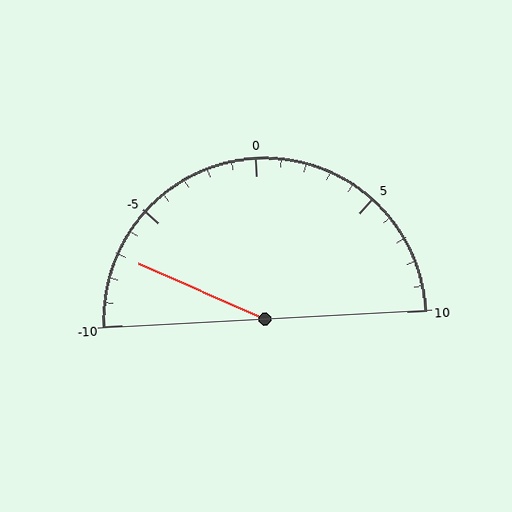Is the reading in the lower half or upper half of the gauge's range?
The reading is in the lower half of the range (-10 to 10).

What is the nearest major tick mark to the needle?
The nearest major tick mark is -5.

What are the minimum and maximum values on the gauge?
The gauge ranges from -10 to 10.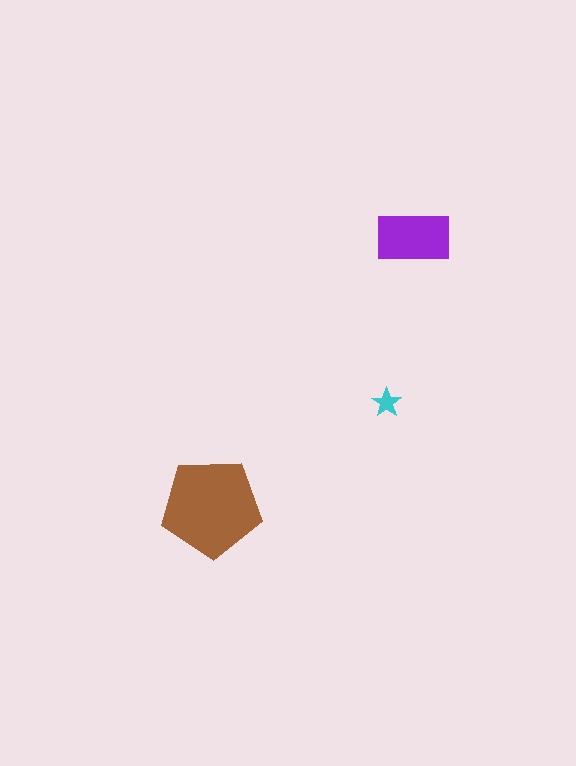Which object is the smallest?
The cyan star.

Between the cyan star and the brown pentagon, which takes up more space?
The brown pentagon.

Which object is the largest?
The brown pentagon.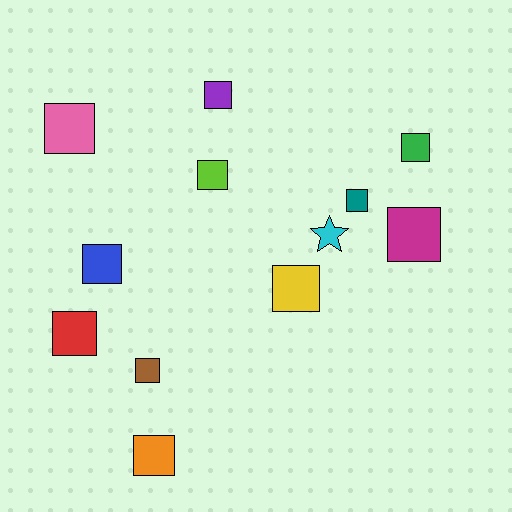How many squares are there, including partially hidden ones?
There are 11 squares.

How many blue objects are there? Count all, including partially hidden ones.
There is 1 blue object.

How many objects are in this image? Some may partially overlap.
There are 12 objects.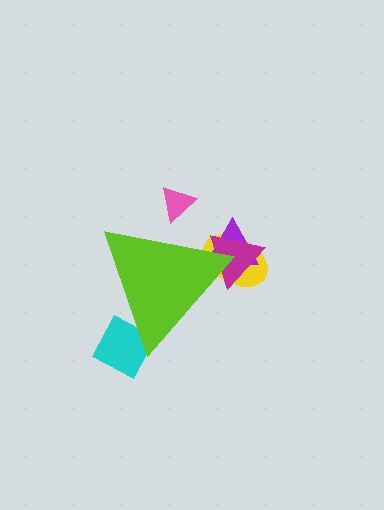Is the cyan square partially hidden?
Yes, the cyan square is partially hidden behind the lime triangle.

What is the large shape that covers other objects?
A lime triangle.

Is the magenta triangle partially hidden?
Yes, the magenta triangle is partially hidden behind the lime triangle.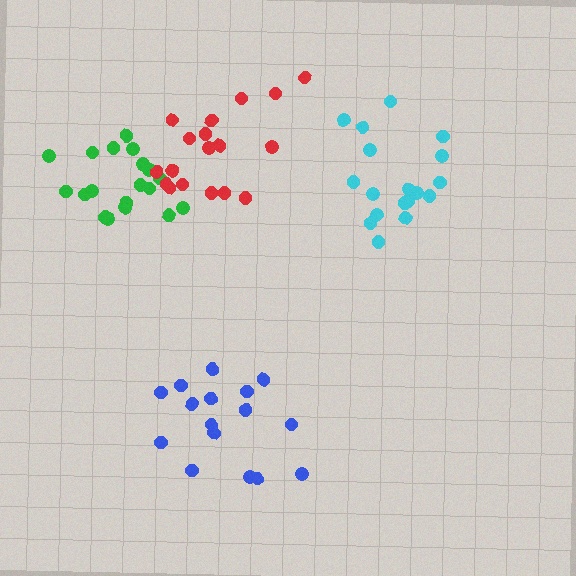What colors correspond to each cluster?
The clusters are colored: blue, cyan, green, red.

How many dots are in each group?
Group 1: 16 dots, Group 2: 18 dots, Group 3: 19 dots, Group 4: 18 dots (71 total).